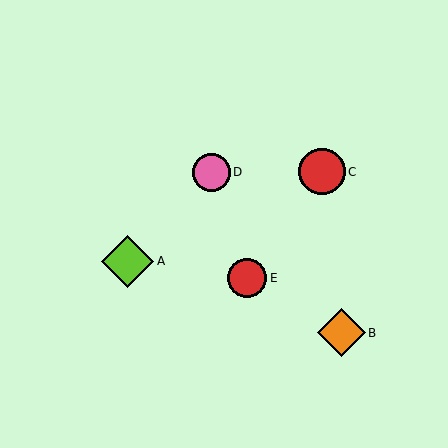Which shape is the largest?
The lime diamond (labeled A) is the largest.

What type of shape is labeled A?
Shape A is a lime diamond.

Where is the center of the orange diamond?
The center of the orange diamond is at (341, 333).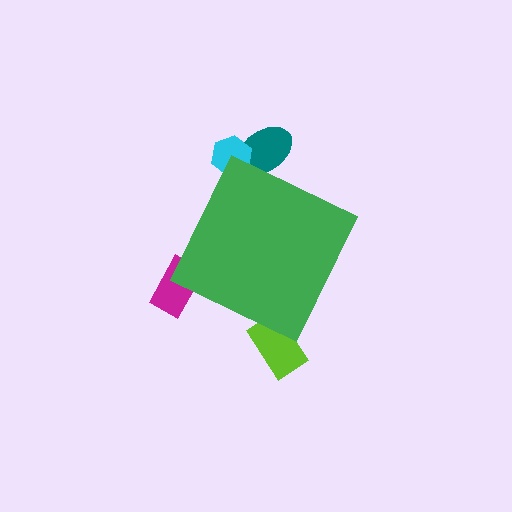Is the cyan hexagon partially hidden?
Yes, the cyan hexagon is partially hidden behind the green diamond.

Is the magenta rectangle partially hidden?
Yes, the magenta rectangle is partially hidden behind the green diamond.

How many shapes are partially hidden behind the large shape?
4 shapes are partially hidden.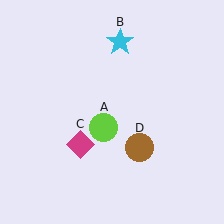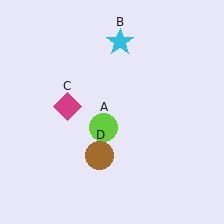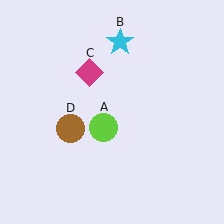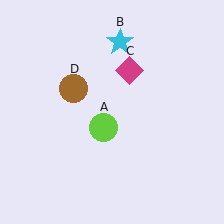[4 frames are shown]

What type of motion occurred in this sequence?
The magenta diamond (object C), brown circle (object D) rotated clockwise around the center of the scene.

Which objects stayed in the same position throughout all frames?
Lime circle (object A) and cyan star (object B) remained stationary.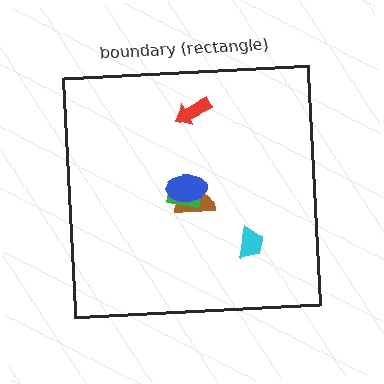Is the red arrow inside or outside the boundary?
Inside.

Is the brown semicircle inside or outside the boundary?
Inside.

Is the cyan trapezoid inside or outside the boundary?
Inside.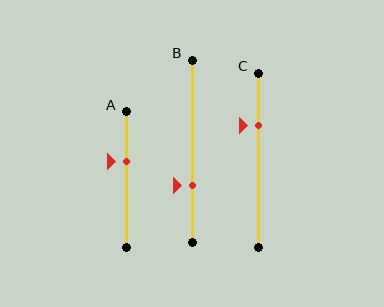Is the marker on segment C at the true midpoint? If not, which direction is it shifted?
No, the marker on segment C is shifted upward by about 20% of the segment length.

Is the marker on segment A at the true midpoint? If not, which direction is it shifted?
No, the marker on segment A is shifted upward by about 13% of the segment length.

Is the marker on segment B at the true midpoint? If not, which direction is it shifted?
No, the marker on segment B is shifted downward by about 19% of the segment length.